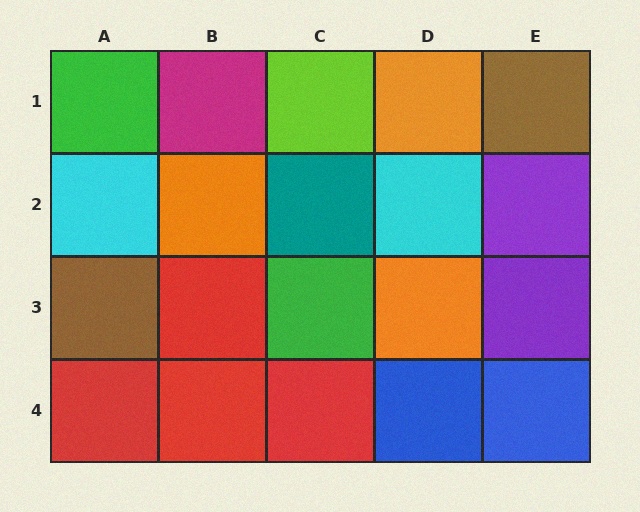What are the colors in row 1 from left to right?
Green, magenta, lime, orange, brown.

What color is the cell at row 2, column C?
Teal.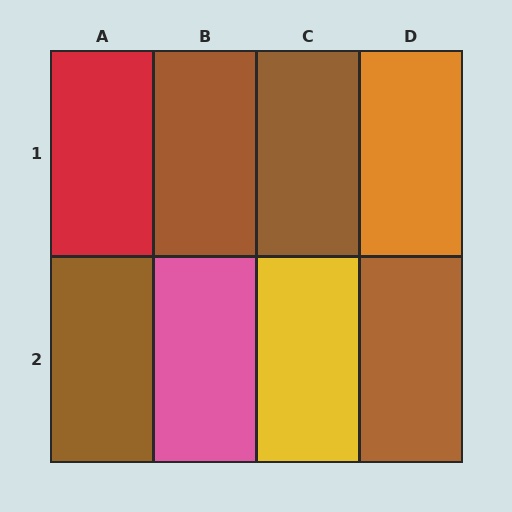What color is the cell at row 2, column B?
Pink.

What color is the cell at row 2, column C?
Yellow.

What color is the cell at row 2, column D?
Brown.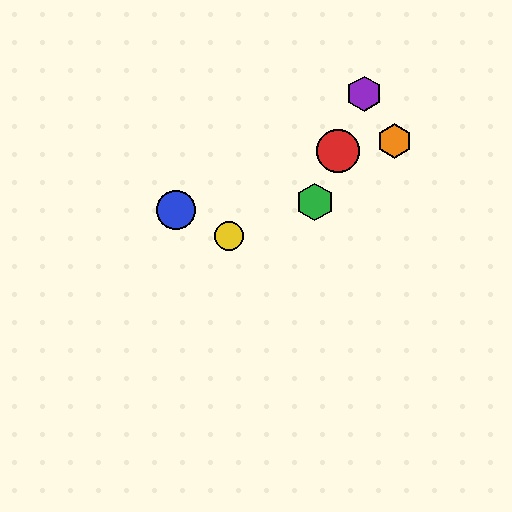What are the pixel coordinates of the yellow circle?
The yellow circle is at (229, 236).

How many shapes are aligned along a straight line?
3 shapes (the red circle, the green hexagon, the purple hexagon) are aligned along a straight line.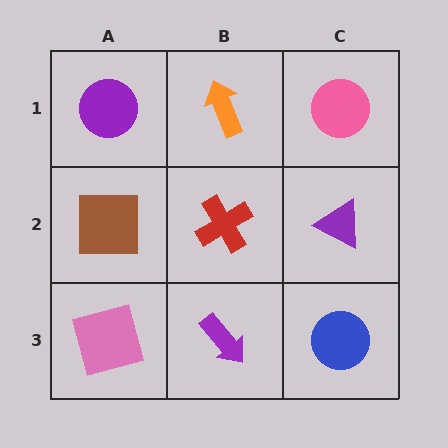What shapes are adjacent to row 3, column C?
A purple triangle (row 2, column C), a purple arrow (row 3, column B).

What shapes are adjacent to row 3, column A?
A brown square (row 2, column A), a purple arrow (row 3, column B).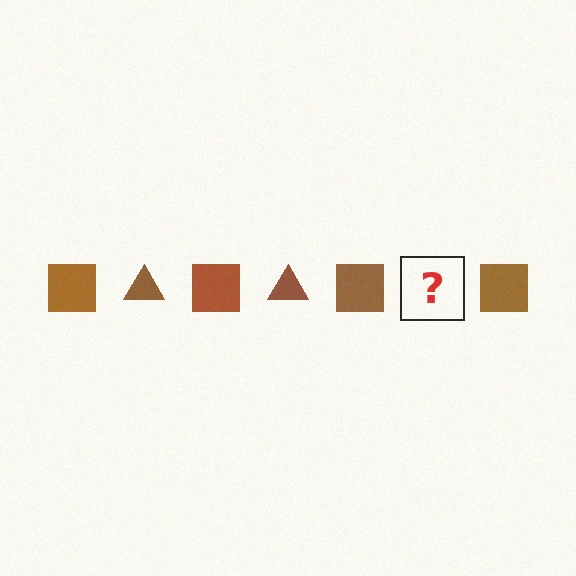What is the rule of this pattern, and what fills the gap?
The rule is that the pattern cycles through square, triangle shapes in brown. The gap should be filled with a brown triangle.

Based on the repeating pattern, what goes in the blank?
The blank should be a brown triangle.